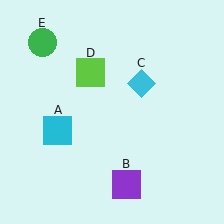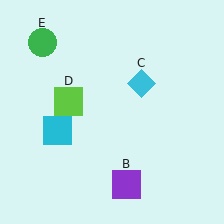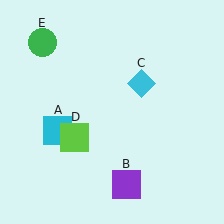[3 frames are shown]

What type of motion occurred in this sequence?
The lime square (object D) rotated counterclockwise around the center of the scene.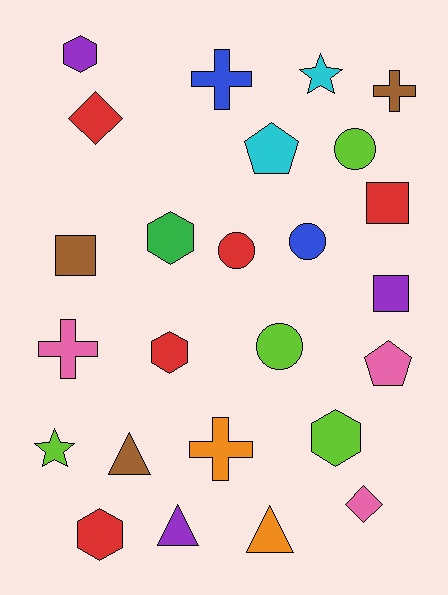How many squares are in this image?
There are 3 squares.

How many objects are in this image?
There are 25 objects.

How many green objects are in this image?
There is 1 green object.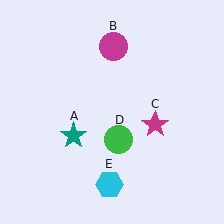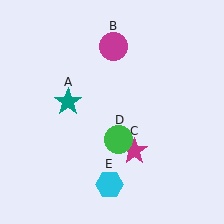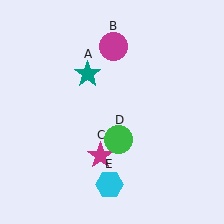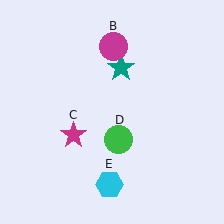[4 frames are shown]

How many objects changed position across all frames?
2 objects changed position: teal star (object A), magenta star (object C).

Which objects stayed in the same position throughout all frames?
Magenta circle (object B) and green circle (object D) and cyan hexagon (object E) remained stationary.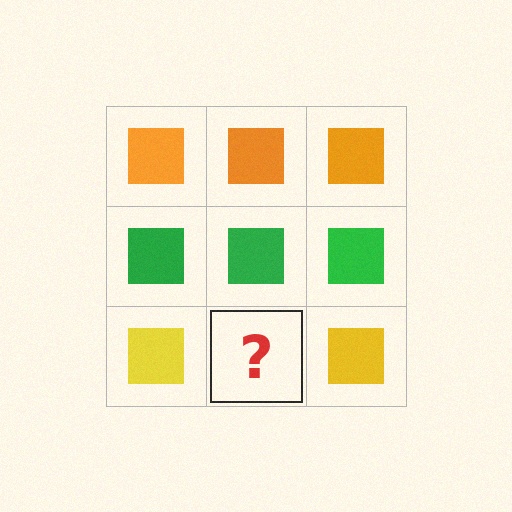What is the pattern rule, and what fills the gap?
The rule is that each row has a consistent color. The gap should be filled with a yellow square.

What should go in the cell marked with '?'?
The missing cell should contain a yellow square.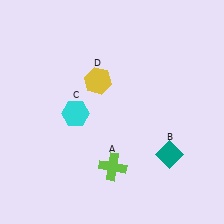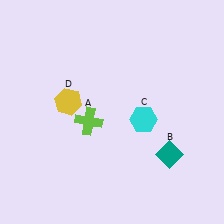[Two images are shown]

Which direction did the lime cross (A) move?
The lime cross (A) moved up.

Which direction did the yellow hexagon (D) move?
The yellow hexagon (D) moved left.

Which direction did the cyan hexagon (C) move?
The cyan hexagon (C) moved right.